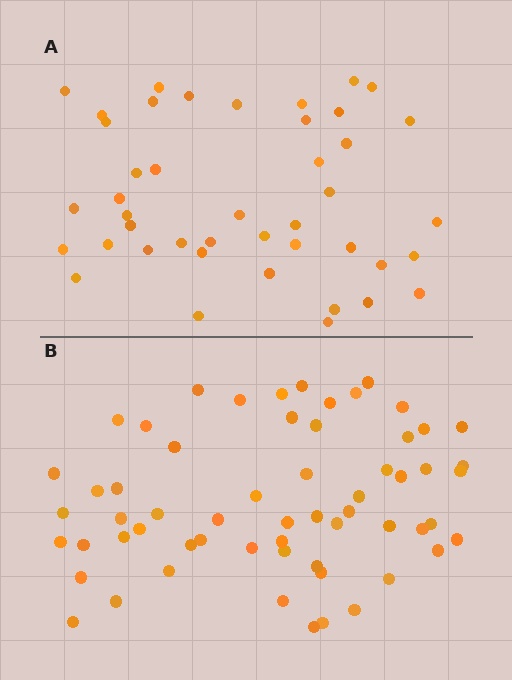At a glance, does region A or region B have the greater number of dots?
Region B (the bottom region) has more dots.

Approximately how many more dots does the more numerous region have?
Region B has approximately 15 more dots than region A.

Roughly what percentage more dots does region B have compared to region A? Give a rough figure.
About 40% more.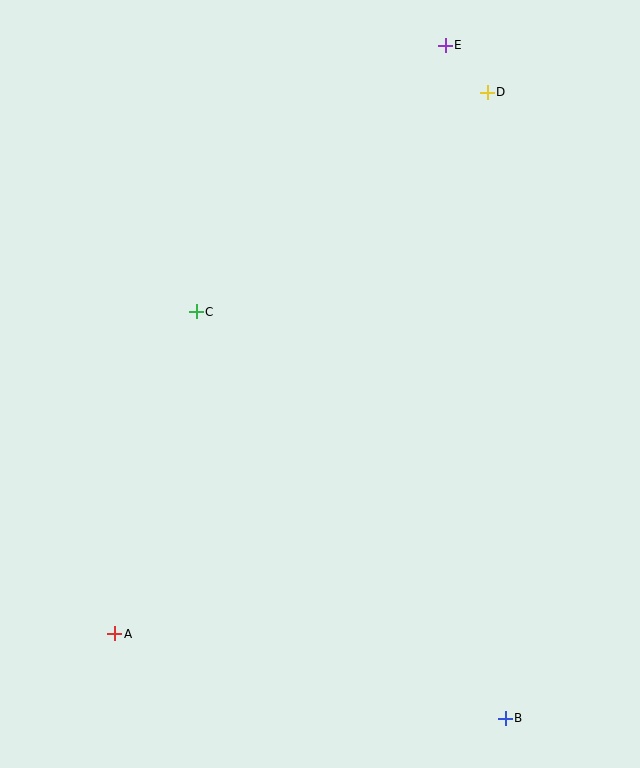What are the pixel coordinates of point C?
Point C is at (196, 312).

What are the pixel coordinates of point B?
Point B is at (505, 718).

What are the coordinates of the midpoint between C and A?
The midpoint between C and A is at (155, 473).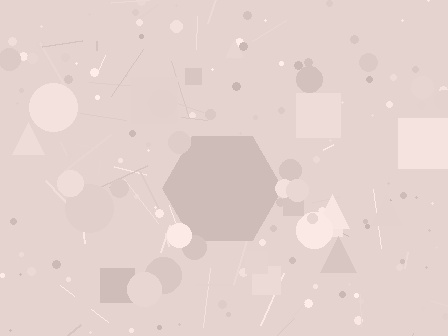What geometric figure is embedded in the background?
A hexagon is embedded in the background.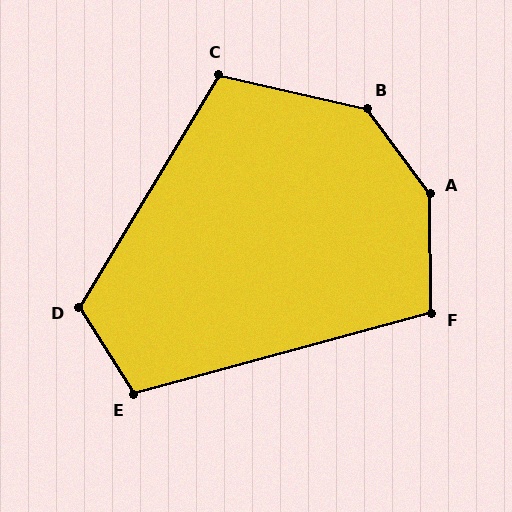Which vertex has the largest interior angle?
A, at approximately 144 degrees.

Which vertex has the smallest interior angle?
F, at approximately 104 degrees.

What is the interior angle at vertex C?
Approximately 108 degrees (obtuse).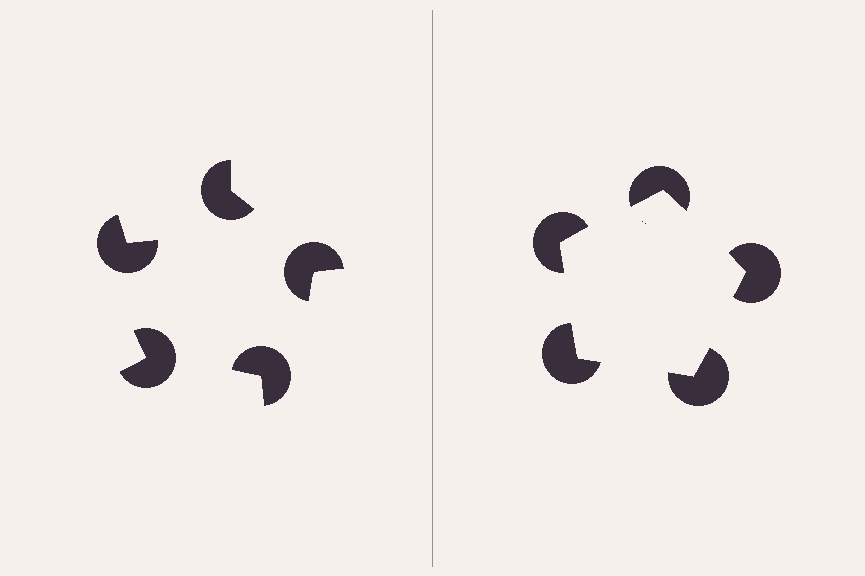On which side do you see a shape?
An illusory pentagon appears on the right side. On the left side the wedge cuts are rotated, so no coherent shape forms.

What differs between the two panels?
The pac-man discs are positioned identically on both sides; only the wedge orientations differ. On the right they align to a pentagon; on the left they are misaligned.